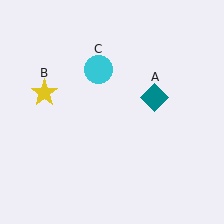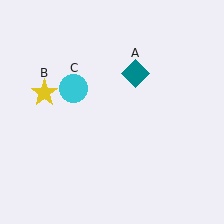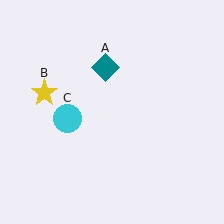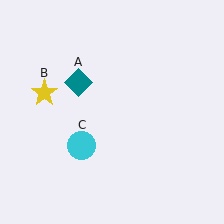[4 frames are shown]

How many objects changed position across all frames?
2 objects changed position: teal diamond (object A), cyan circle (object C).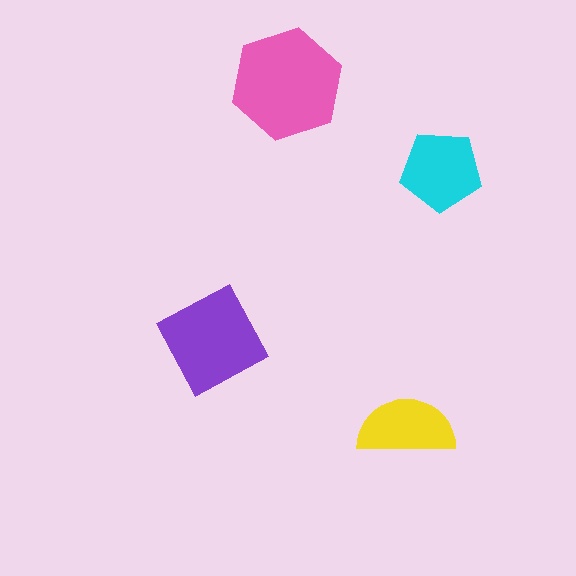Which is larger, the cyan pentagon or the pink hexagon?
The pink hexagon.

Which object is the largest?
The pink hexagon.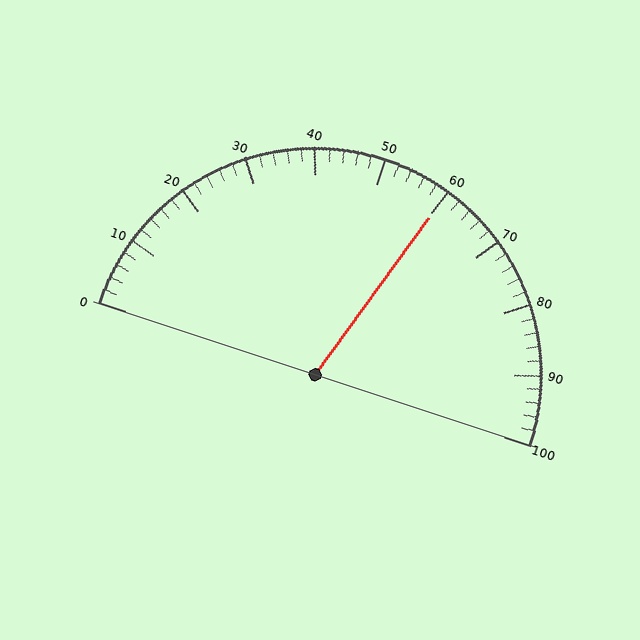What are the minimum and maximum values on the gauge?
The gauge ranges from 0 to 100.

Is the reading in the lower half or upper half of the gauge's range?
The reading is in the upper half of the range (0 to 100).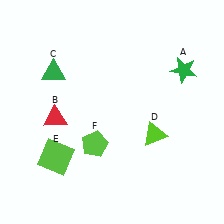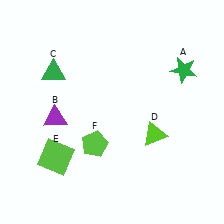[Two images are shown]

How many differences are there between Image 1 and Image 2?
There is 1 difference between the two images.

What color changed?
The triangle (B) changed from red in Image 1 to purple in Image 2.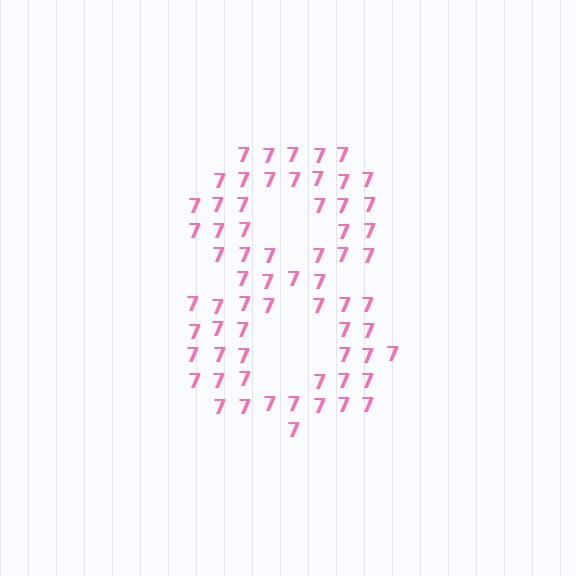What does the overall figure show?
The overall figure shows the digit 8.